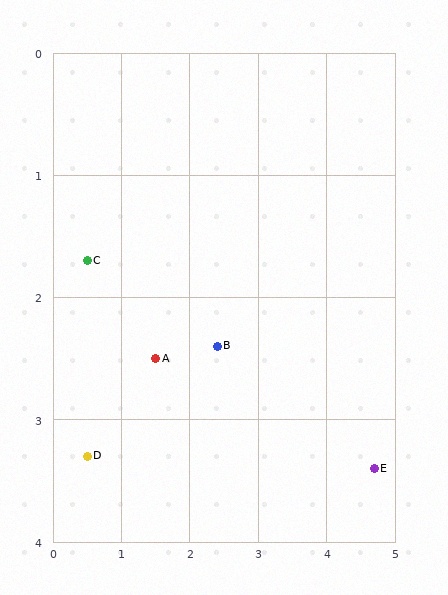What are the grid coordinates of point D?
Point D is at approximately (0.5, 3.3).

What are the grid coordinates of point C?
Point C is at approximately (0.5, 1.7).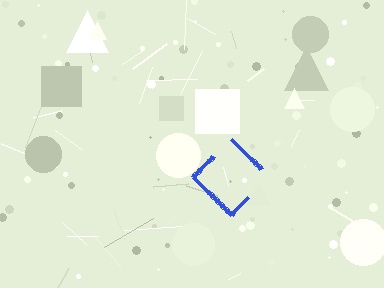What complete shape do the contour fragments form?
The contour fragments form a diamond.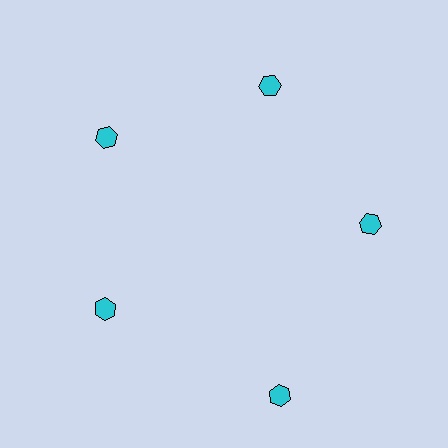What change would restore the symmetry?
The symmetry would be restored by moving it inward, back onto the ring so that all 5 hexagons sit at equal angles and equal distance from the center.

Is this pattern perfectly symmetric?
No. The 5 cyan hexagons are arranged in a ring, but one element near the 5 o'clock position is pushed outward from the center, breaking the 5-fold rotational symmetry.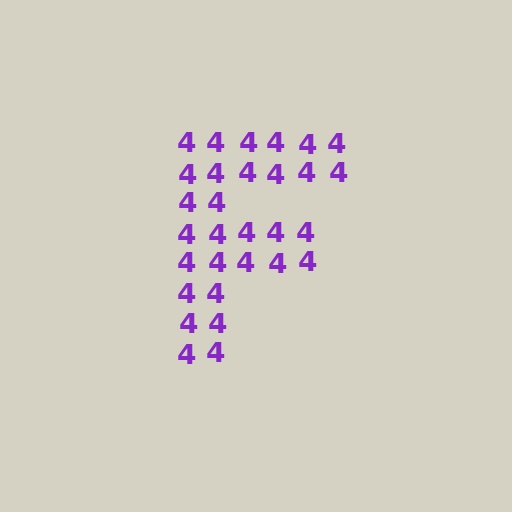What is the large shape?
The large shape is the letter F.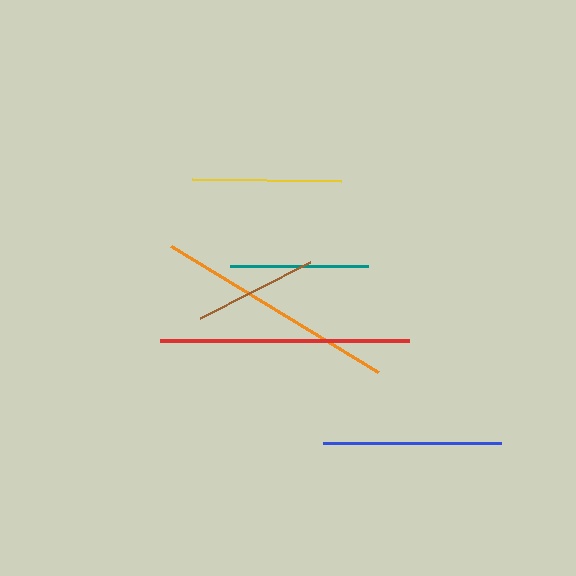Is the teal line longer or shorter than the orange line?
The orange line is longer than the teal line.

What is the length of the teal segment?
The teal segment is approximately 138 pixels long.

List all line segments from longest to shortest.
From longest to shortest: red, orange, blue, yellow, teal, brown.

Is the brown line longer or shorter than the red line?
The red line is longer than the brown line.